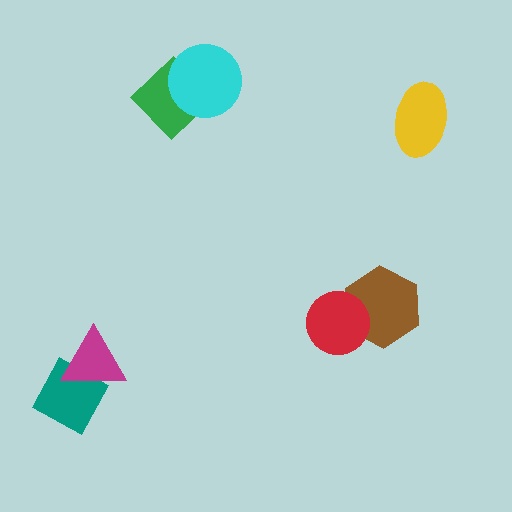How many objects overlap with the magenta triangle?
1 object overlaps with the magenta triangle.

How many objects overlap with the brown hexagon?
1 object overlaps with the brown hexagon.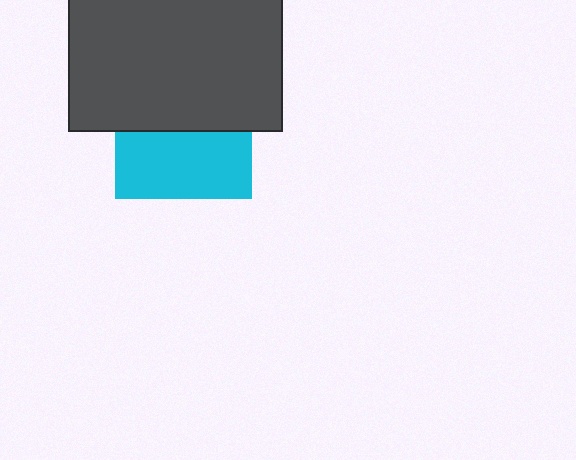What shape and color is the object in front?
The object in front is a dark gray rectangle.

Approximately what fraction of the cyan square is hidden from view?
Roughly 51% of the cyan square is hidden behind the dark gray rectangle.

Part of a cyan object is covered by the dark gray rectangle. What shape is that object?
It is a square.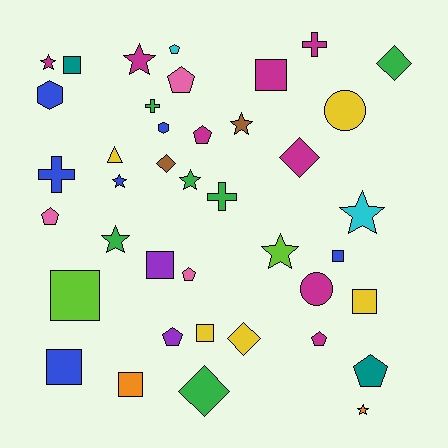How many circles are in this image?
There are 2 circles.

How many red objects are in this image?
There are no red objects.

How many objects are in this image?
There are 40 objects.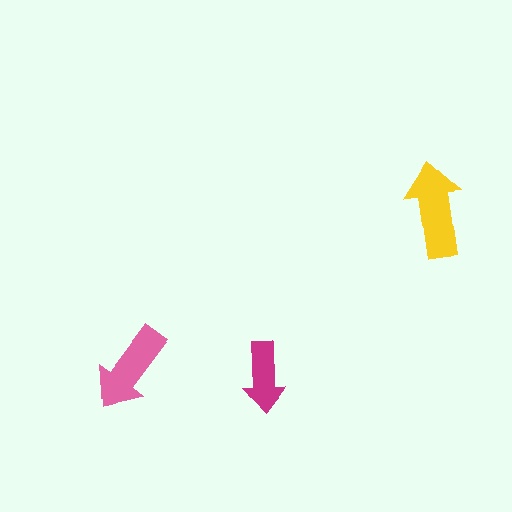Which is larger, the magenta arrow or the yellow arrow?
The yellow one.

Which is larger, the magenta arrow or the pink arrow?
The pink one.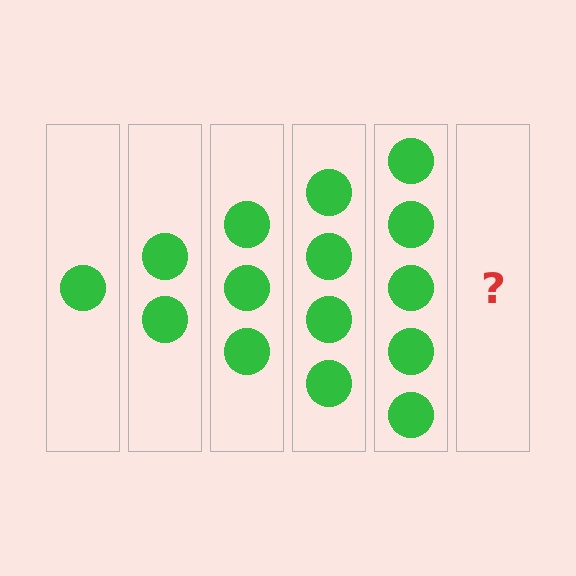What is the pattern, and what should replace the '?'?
The pattern is that each step adds one more circle. The '?' should be 6 circles.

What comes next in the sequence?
The next element should be 6 circles.